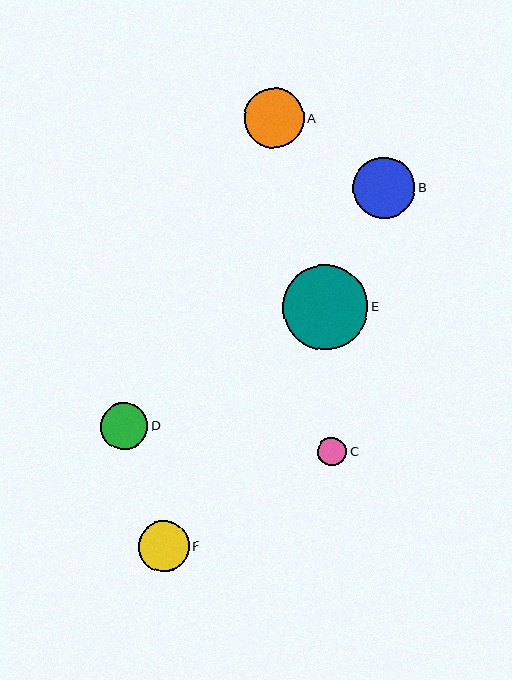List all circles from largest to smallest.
From largest to smallest: E, B, A, F, D, C.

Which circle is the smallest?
Circle C is the smallest with a size of approximately 29 pixels.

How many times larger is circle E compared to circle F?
Circle E is approximately 1.7 times the size of circle F.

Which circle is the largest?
Circle E is the largest with a size of approximately 85 pixels.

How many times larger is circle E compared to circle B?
Circle E is approximately 1.4 times the size of circle B.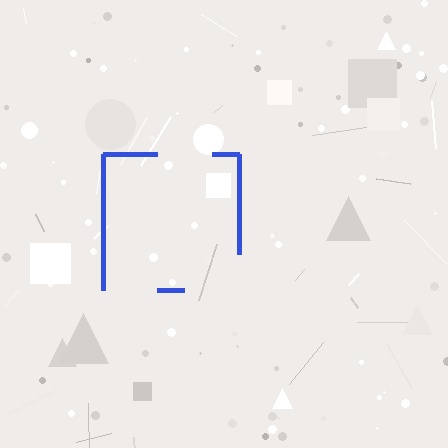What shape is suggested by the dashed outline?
The dashed outline suggests a square.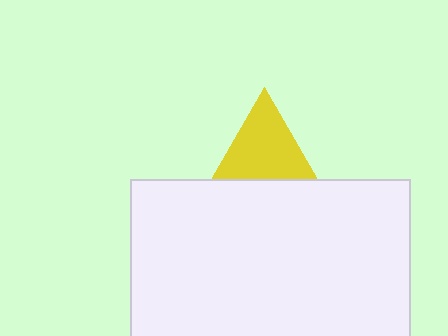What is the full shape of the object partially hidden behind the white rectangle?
The partially hidden object is a yellow triangle.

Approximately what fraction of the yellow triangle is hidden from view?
Roughly 39% of the yellow triangle is hidden behind the white rectangle.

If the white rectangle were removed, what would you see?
You would see the complete yellow triangle.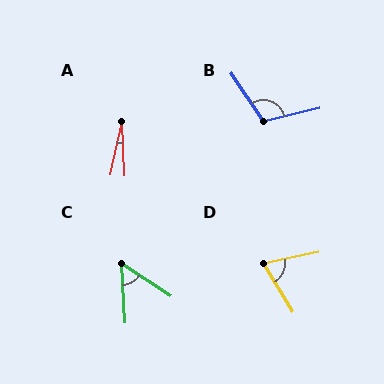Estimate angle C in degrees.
Approximately 53 degrees.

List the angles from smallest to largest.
A (15°), C (53°), D (70°), B (110°).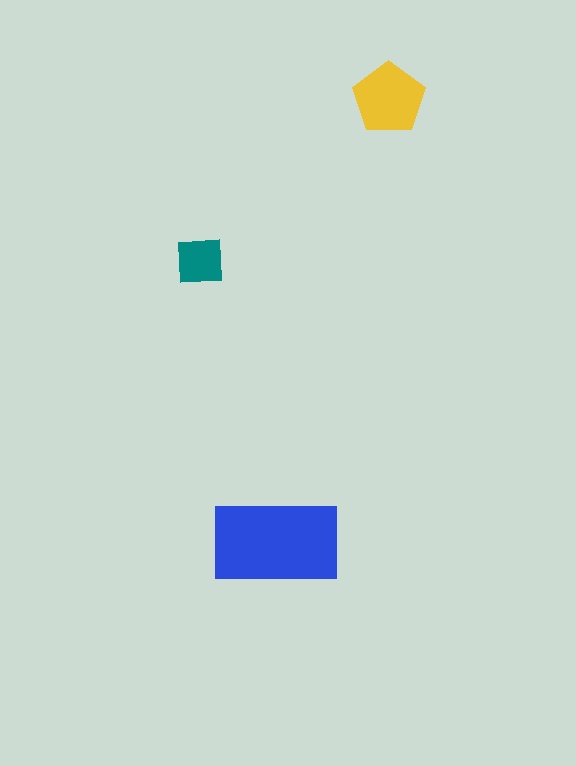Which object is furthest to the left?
The teal square is leftmost.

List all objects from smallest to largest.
The teal square, the yellow pentagon, the blue rectangle.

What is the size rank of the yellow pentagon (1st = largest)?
2nd.